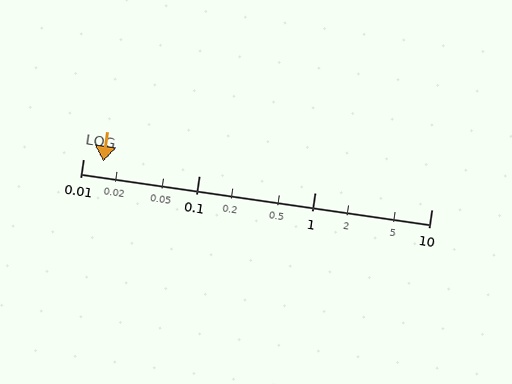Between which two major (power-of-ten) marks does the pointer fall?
The pointer is between 0.01 and 0.1.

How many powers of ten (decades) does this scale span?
The scale spans 3 decades, from 0.01 to 10.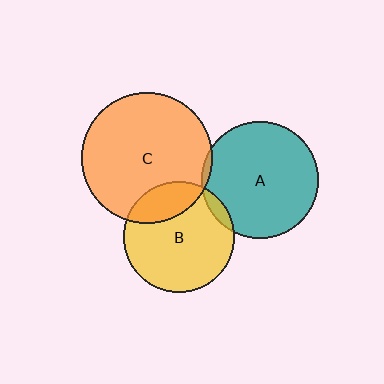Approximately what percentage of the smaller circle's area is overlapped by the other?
Approximately 5%.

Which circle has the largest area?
Circle C (orange).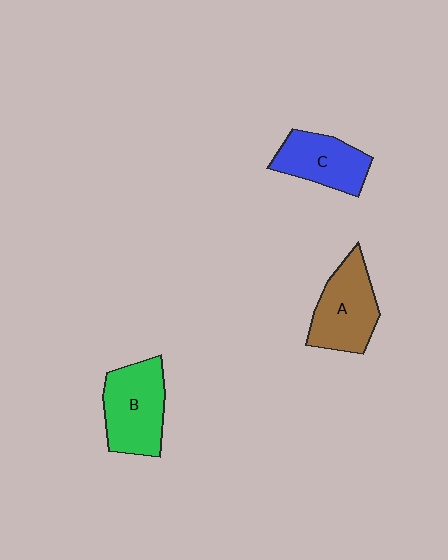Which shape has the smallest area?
Shape C (blue).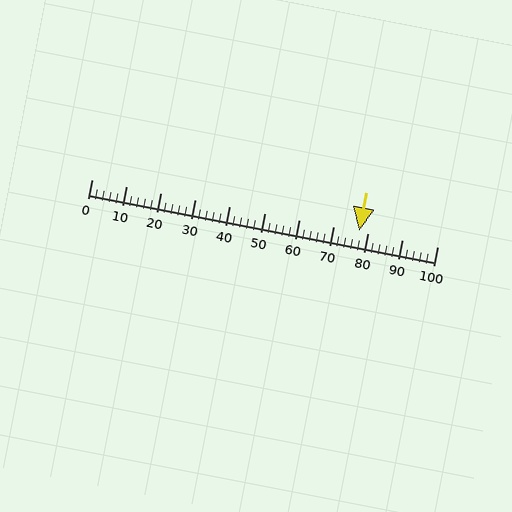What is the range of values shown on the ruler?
The ruler shows values from 0 to 100.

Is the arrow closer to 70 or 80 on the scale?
The arrow is closer to 80.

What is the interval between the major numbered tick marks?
The major tick marks are spaced 10 units apart.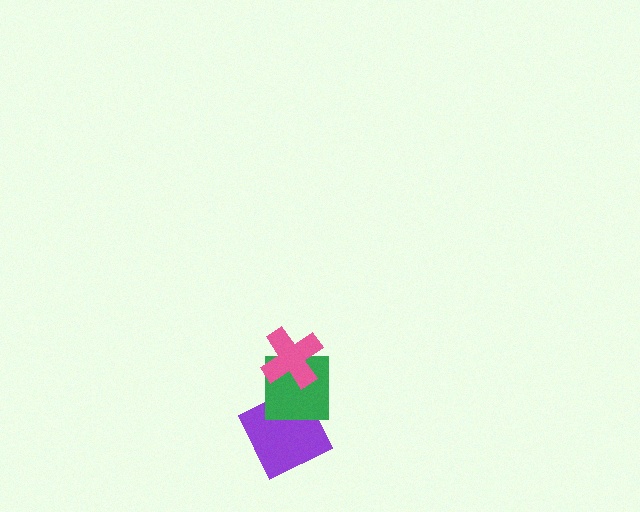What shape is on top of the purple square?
The green square is on top of the purple square.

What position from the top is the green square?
The green square is 2nd from the top.